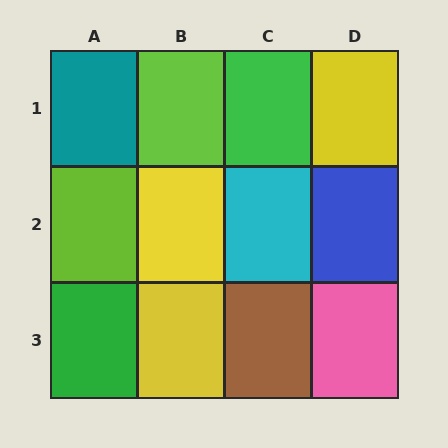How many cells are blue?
1 cell is blue.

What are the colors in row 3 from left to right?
Green, yellow, brown, pink.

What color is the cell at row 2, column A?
Lime.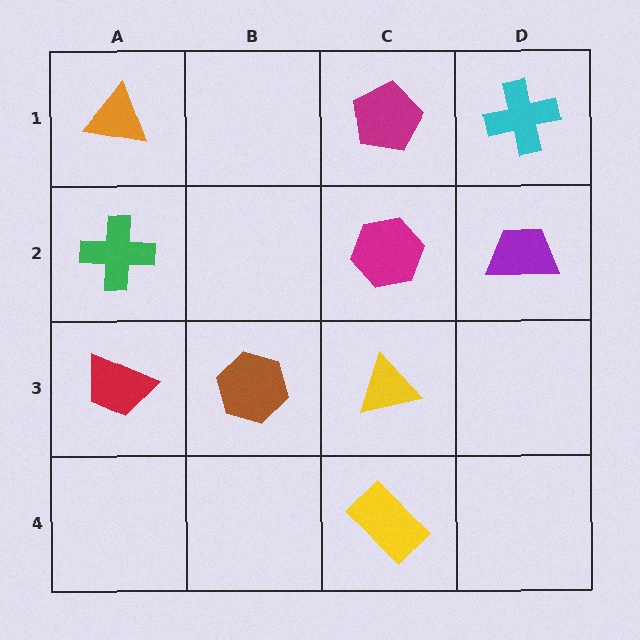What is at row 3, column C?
A yellow triangle.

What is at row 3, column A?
A red trapezoid.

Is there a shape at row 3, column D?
No, that cell is empty.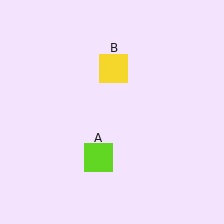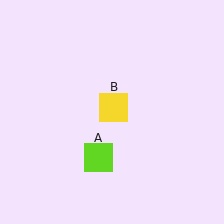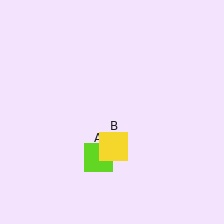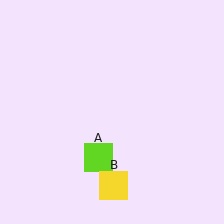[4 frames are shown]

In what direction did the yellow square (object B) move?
The yellow square (object B) moved down.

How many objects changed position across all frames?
1 object changed position: yellow square (object B).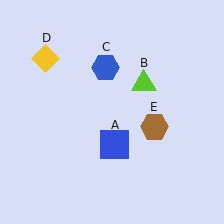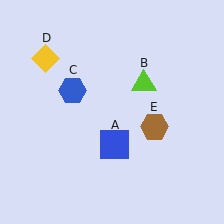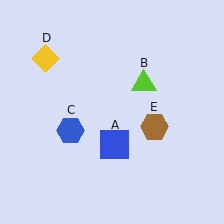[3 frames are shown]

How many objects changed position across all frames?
1 object changed position: blue hexagon (object C).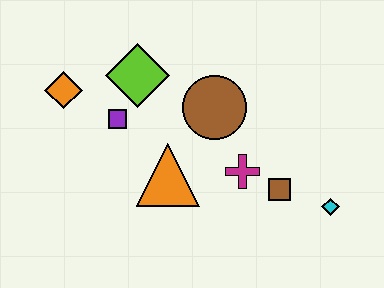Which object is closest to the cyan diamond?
The brown square is closest to the cyan diamond.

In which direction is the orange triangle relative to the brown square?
The orange triangle is to the left of the brown square.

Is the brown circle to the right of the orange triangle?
Yes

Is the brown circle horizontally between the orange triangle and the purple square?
No